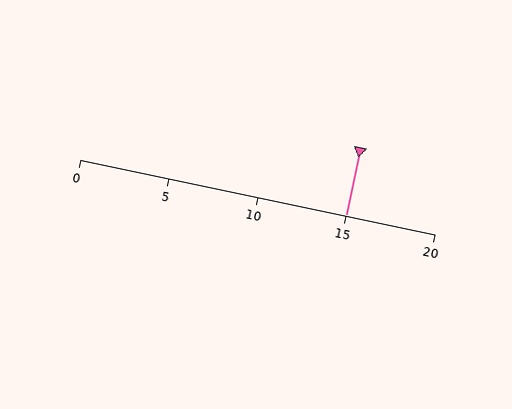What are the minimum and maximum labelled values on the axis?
The axis runs from 0 to 20.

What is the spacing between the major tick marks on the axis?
The major ticks are spaced 5 apart.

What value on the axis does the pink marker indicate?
The marker indicates approximately 15.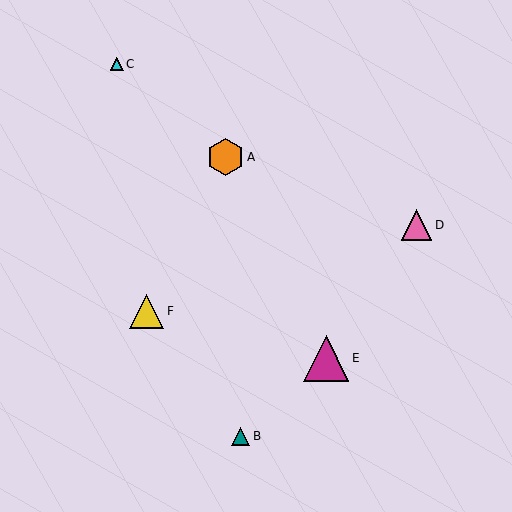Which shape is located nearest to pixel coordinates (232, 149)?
The orange hexagon (labeled A) at (225, 157) is nearest to that location.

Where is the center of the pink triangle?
The center of the pink triangle is at (416, 225).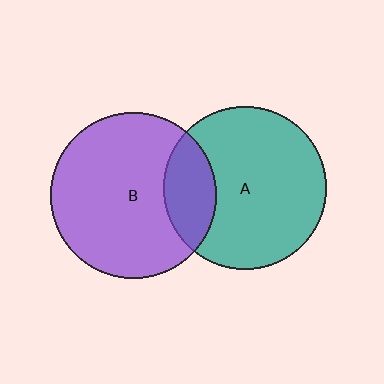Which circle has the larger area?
Circle B (purple).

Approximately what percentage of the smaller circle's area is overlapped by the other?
Approximately 20%.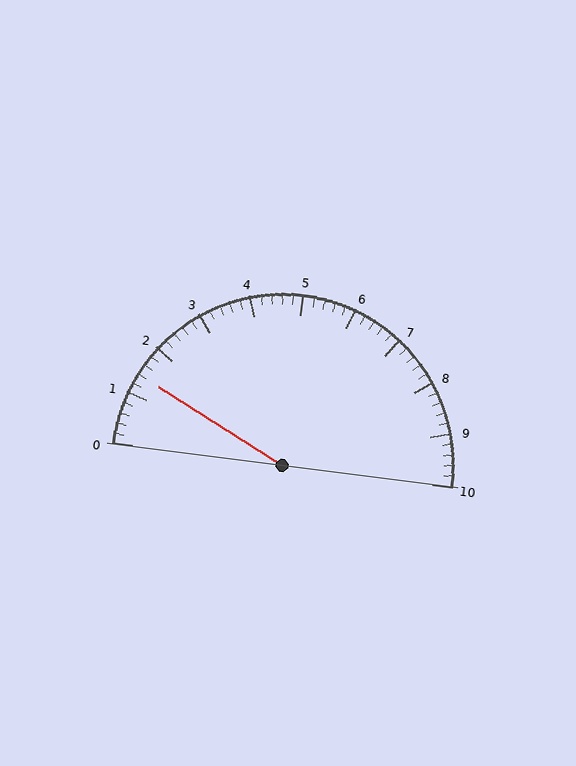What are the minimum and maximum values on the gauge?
The gauge ranges from 0 to 10.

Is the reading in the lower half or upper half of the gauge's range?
The reading is in the lower half of the range (0 to 10).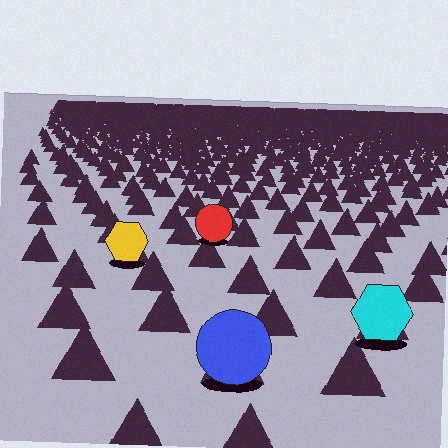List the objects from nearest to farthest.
From nearest to farthest: the blue circle, the cyan hexagon, the yellow hexagon, the red circle.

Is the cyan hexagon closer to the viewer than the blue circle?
No. The blue circle is closer — you can tell from the texture gradient: the ground texture is coarser near it.